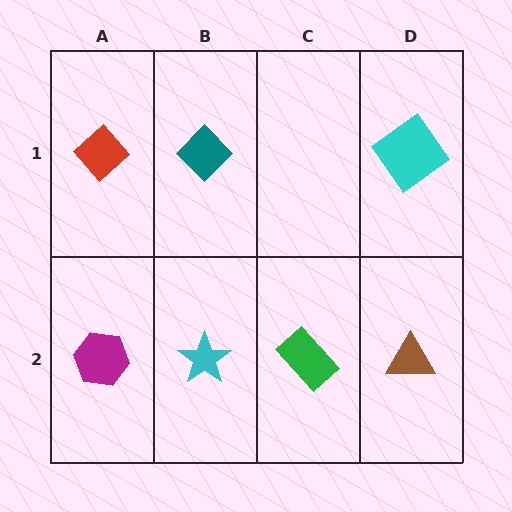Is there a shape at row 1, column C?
No, that cell is empty.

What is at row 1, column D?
A cyan diamond.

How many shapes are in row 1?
3 shapes.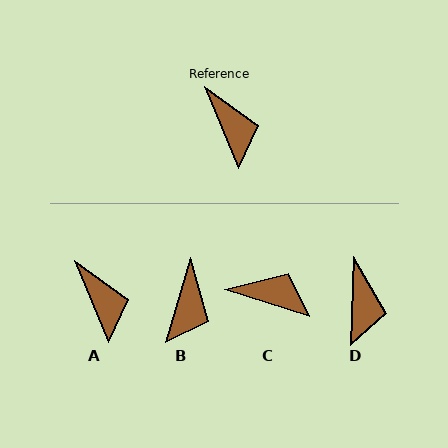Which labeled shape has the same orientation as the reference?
A.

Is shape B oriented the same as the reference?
No, it is off by about 39 degrees.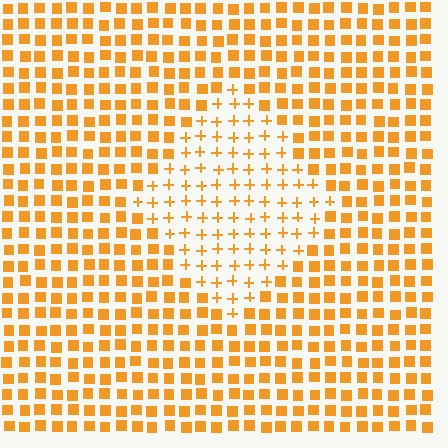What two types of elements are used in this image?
The image uses plus signs inside the diamond region and squares outside it.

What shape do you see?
I see a diamond.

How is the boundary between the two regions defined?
The boundary is defined by a change in element shape: plus signs inside vs. squares outside. All elements share the same color and spacing.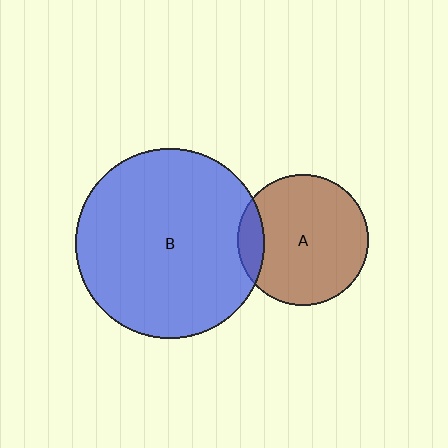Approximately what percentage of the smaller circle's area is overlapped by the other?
Approximately 10%.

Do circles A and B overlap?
Yes.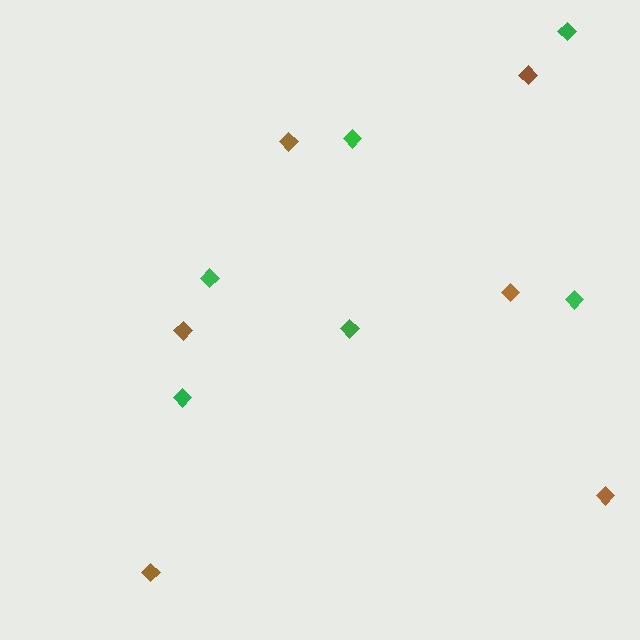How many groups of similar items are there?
There are 2 groups: one group of brown diamonds (6) and one group of green diamonds (6).